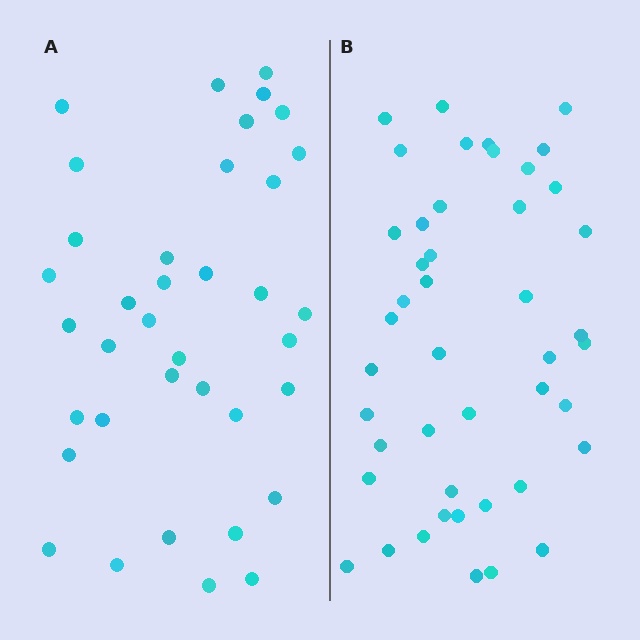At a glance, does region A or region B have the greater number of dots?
Region B (the right region) has more dots.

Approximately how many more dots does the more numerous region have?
Region B has roughly 8 or so more dots than region A.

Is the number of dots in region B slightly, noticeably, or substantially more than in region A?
Region B has only slightly more — the two regions are fairly close. The ratio is roughly 1.2 to 1.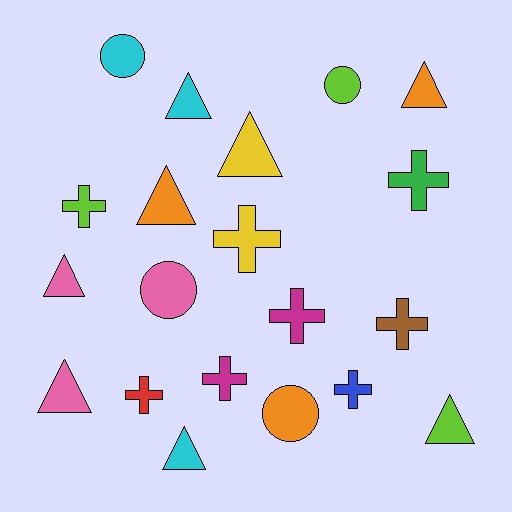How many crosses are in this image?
There are 8 crosses.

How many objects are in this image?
There are 20 objects.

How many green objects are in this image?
There is 1 green object.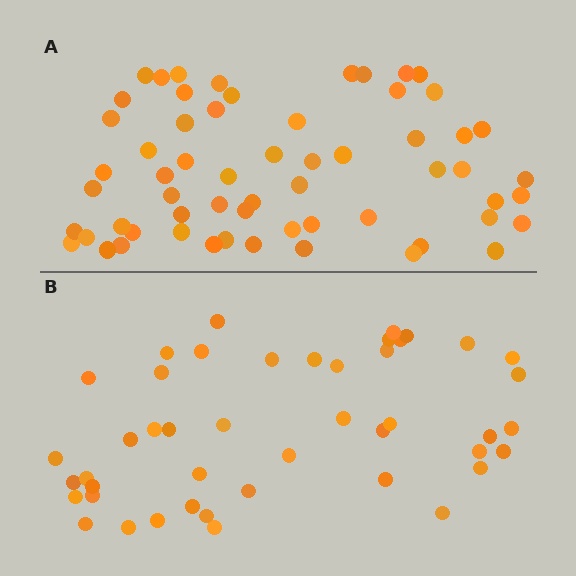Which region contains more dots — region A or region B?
Region A (the top region) has more dots.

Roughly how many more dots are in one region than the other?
Region A has approximately 15 more dots than region B.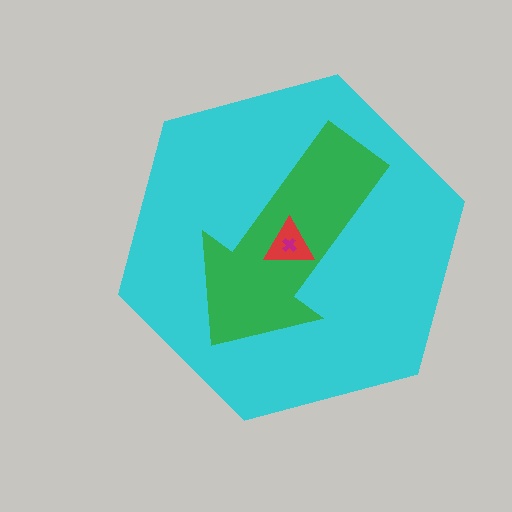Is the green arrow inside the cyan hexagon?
Yes.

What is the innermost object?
The magenta cross.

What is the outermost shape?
The cyan hexagon.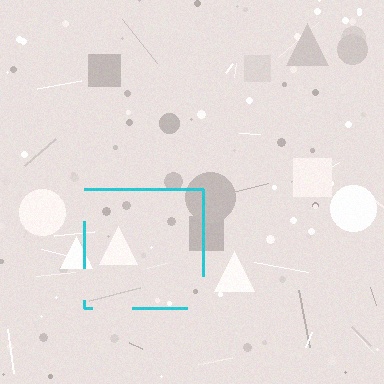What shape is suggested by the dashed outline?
The dashed outline suggests a square.